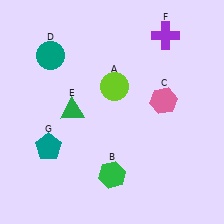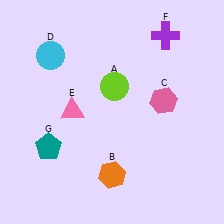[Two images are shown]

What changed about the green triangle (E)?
In Image 1, E is green. In Image 2, it changed to pink.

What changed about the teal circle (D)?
In Image 1, D is teal. In Image 2, it changed to cyan.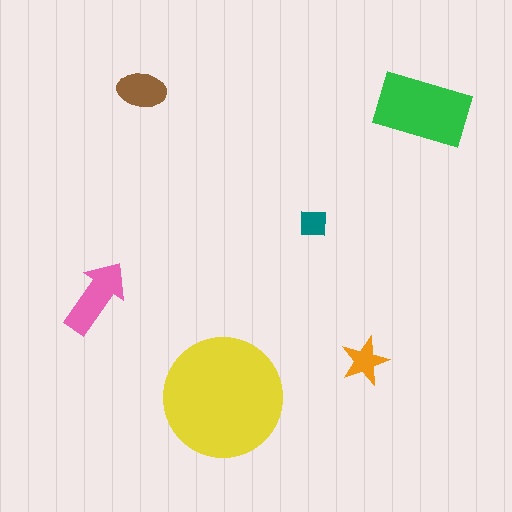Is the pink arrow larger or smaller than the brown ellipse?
Larger.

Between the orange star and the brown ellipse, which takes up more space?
The brown ellipse.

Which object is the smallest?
The teal square.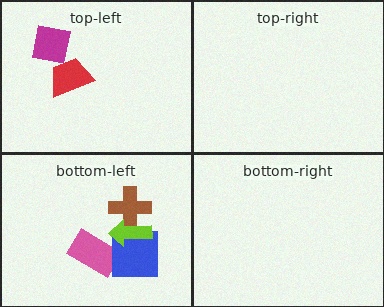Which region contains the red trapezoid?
The top-left region.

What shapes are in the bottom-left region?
The brown cross, the pink rectangle, the blue square, the lime arrow.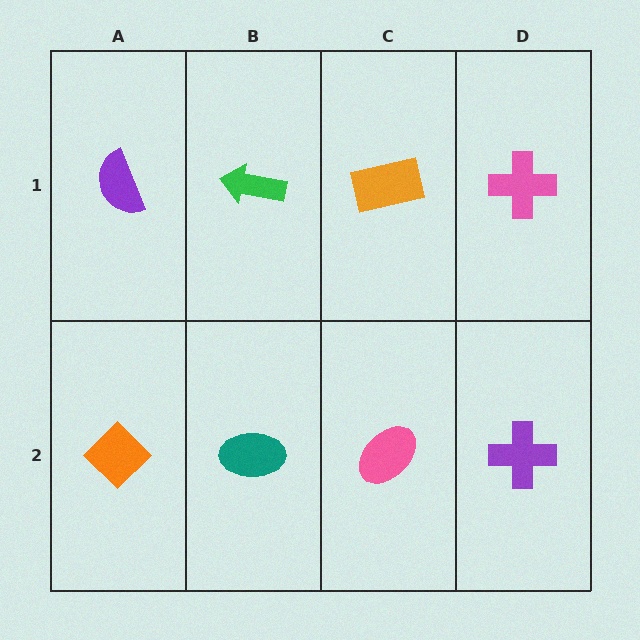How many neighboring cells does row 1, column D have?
2.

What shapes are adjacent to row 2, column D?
A pink cross (row 1, column D), a pink ellipse (row 2, column C).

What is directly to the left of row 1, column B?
A purple semicircle.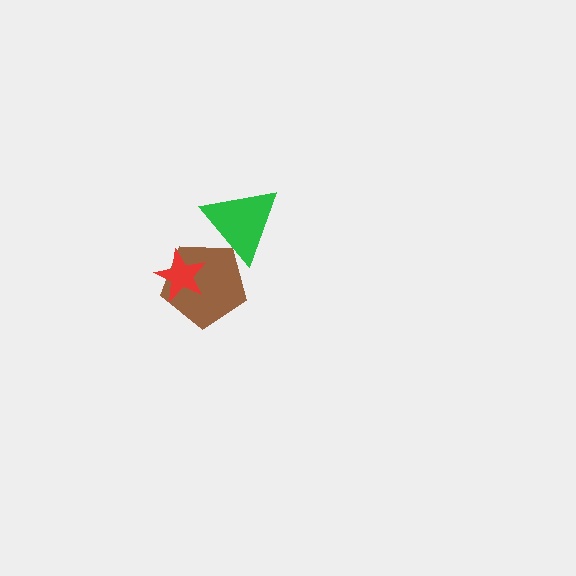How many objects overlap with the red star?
1 object overlaps with the red star.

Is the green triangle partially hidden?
No, no other shape covers it.